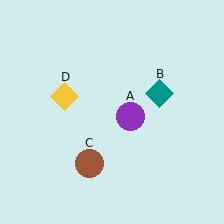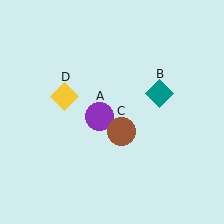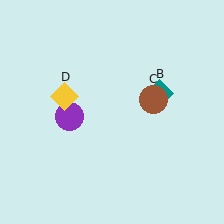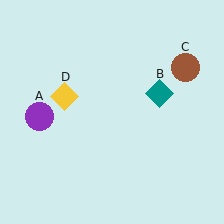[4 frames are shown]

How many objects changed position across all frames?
2 objects changed position: purple circle (object A), brown circle (object C).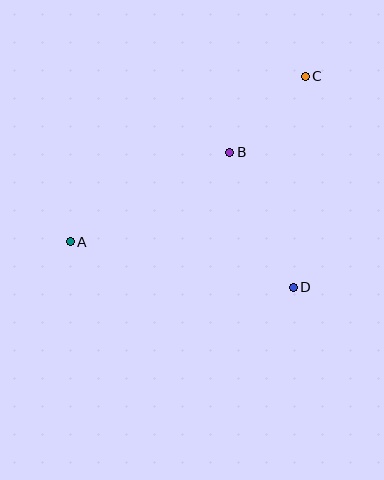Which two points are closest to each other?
Points B and C are closest to each other.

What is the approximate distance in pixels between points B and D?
The distance between B and D is approximately 149 pixels.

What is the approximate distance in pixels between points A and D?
The distance between A and D is approximately 227 pixels.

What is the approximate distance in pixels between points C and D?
The distance between C and D is approximately 211 pixels.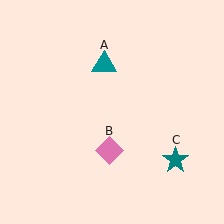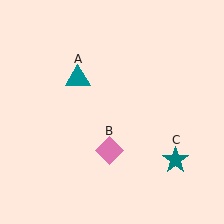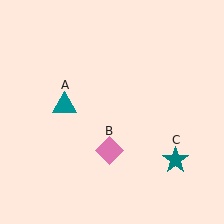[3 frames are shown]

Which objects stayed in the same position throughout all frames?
Pink diamond (object B) and teal star (object C) remained stationary.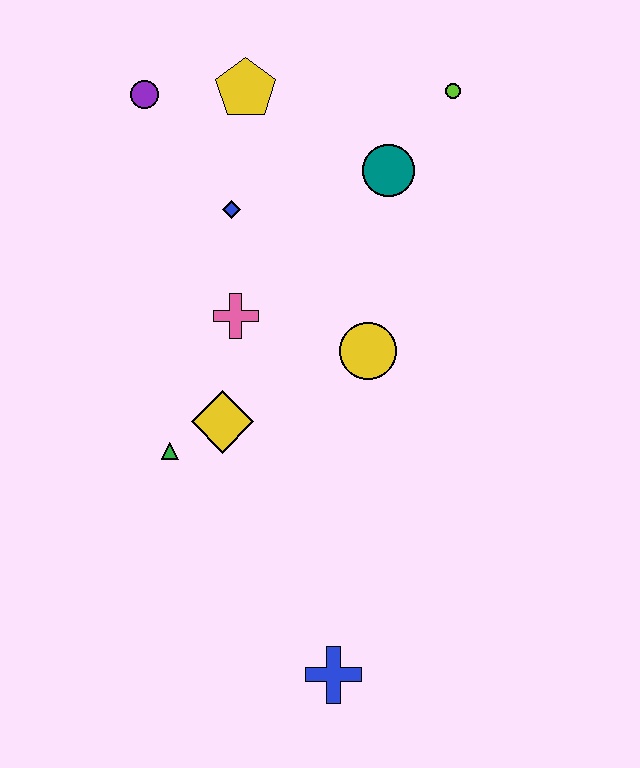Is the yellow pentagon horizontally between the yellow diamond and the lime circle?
Yes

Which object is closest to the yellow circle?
The pink cross is closest to the yellow circle.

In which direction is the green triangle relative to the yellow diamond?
The green triangle is to the left of the yellow diamond.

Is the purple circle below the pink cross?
No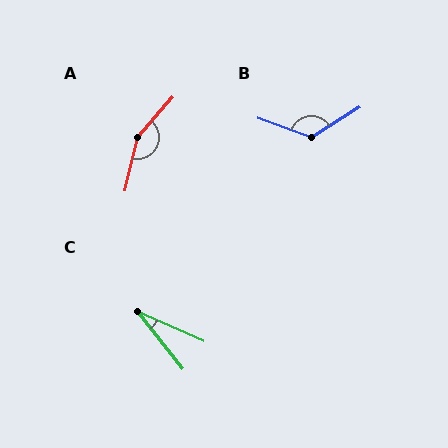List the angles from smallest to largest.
C (28°), B (128°), A (151°).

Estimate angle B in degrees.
Approximately 128 degrees.